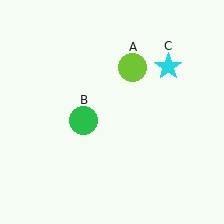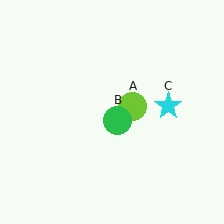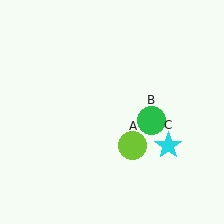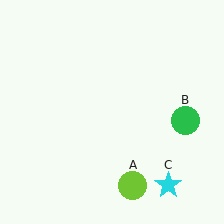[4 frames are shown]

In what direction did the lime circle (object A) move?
The lime circle (object A) moved down.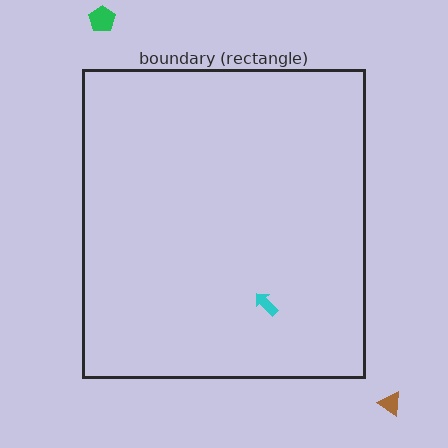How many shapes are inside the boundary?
1 inside, 2 outside.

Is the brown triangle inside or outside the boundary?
Outside.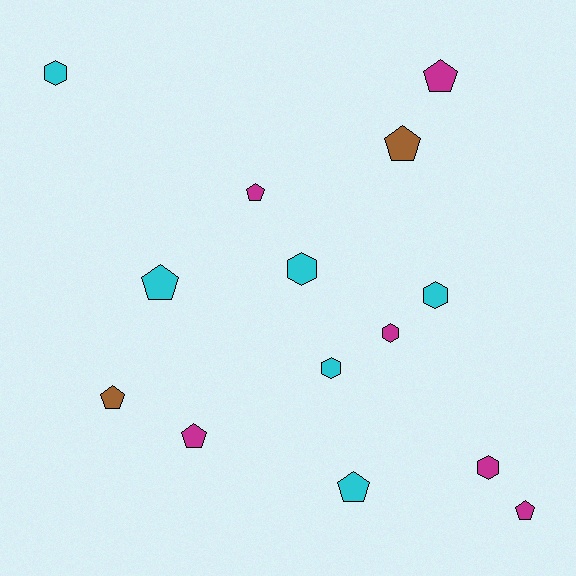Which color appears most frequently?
Magenta, with 6 objects.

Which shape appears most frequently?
Pentagon, with 8 objects.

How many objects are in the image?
There are 14 objects.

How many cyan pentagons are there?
There are 2 cyan pentagons.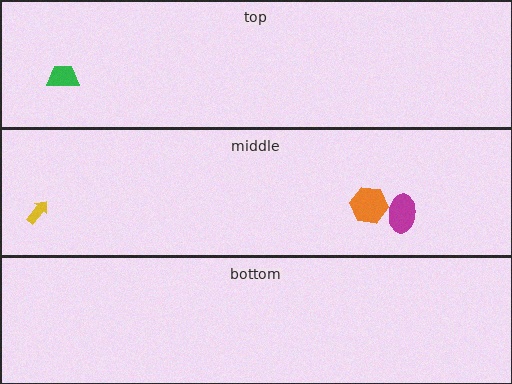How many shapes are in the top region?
1.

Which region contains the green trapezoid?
The top region.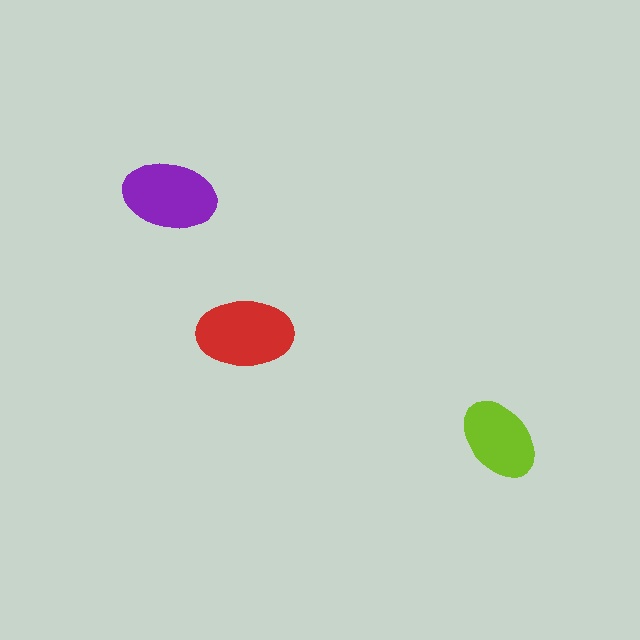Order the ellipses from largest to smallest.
the red one, the purple one, the lime one.